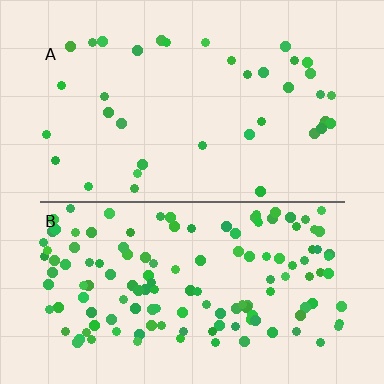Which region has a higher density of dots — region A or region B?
B (the bottom).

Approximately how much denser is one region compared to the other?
Approximately 3.6× — region B over region A.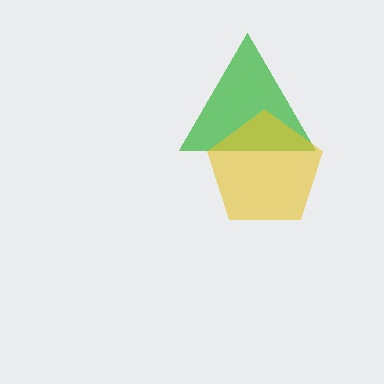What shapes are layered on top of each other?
The layered shapes are: a green triangle, a yellow pentagon.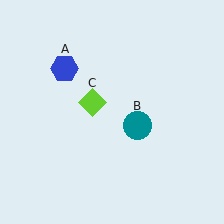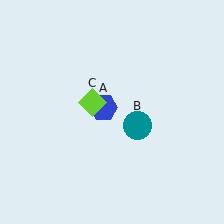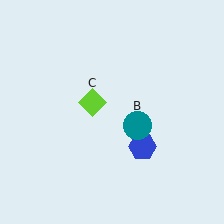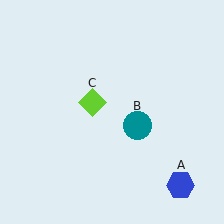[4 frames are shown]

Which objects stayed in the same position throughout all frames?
Teal circle (object B) and lime diamond (object C) remained stationary.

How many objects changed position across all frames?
1 object changed position: blue hexagon (object A).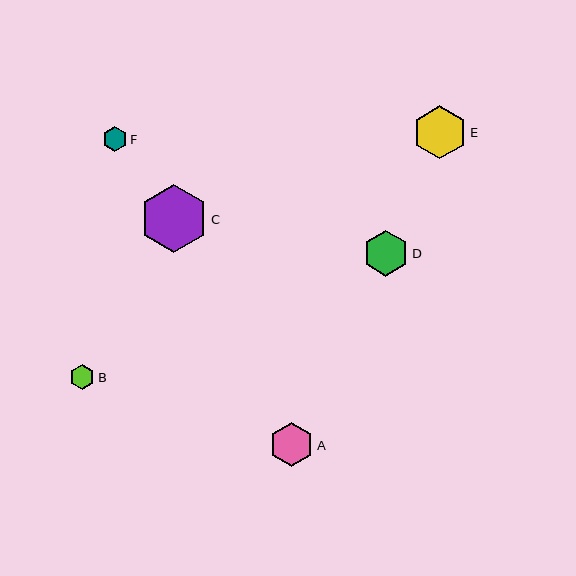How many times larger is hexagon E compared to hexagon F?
Hexagon E is approximately 2.1 times the size of hexagon F.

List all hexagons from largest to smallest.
From largest to smallest: C, E, D, A, F, B.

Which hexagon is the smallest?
Hexagon B is the smallest with a size of approximately 25 pixels.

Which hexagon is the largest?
Hexagon C is the largest with a size of approximately 68 pixels.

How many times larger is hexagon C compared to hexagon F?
Hexagon C is approximately 2.7 times the size of hexagon F.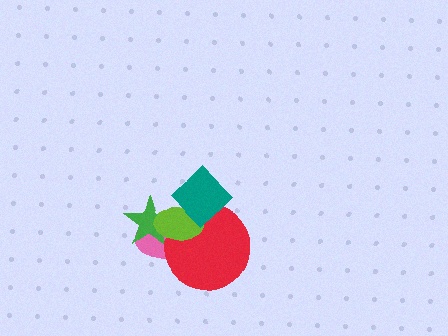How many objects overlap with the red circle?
4 objects overlap with the red circle.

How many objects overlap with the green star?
3 objects overlap with the green star.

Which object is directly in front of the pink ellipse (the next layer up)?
The green star is directly in front of the pink ellipse.